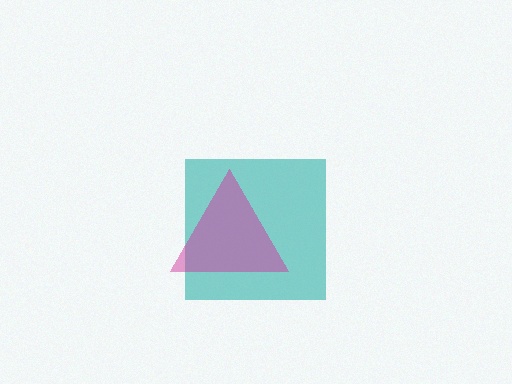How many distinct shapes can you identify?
There are 2 distinct shapes: a teal square, a magenta triangle.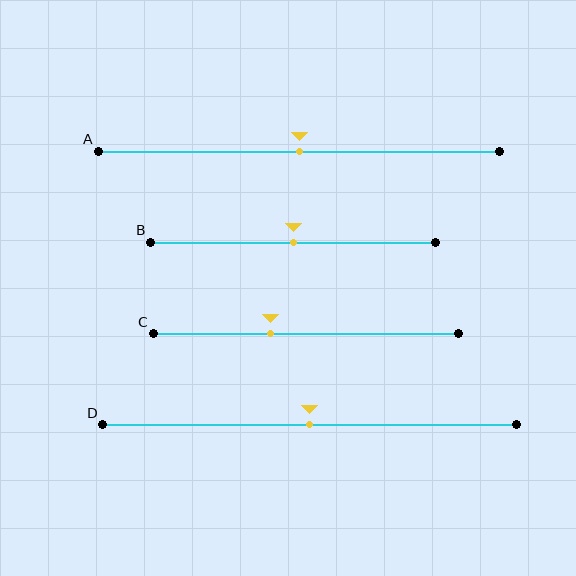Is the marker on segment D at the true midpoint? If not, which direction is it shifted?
Yes, the marker on segment D is at the true midpoint.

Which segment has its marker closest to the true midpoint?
Segment A has its marker closest to the true midpoint.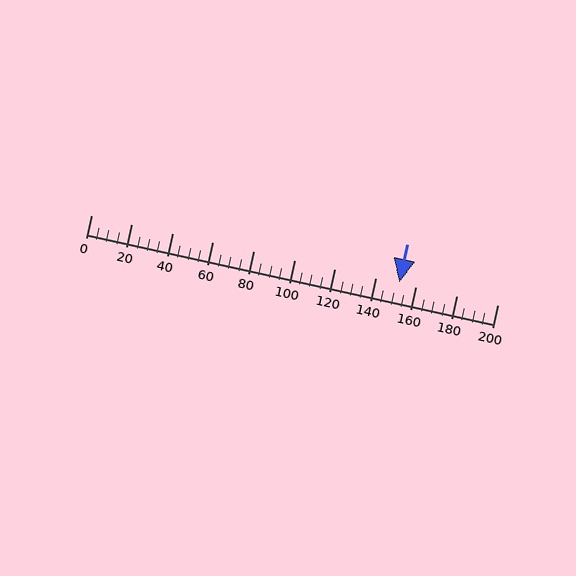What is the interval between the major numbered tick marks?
The major tick marks are spaced 20 units apart.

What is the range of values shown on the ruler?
The ruler shows values from 0 to 200.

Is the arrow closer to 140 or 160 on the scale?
The arrow is closer to 160.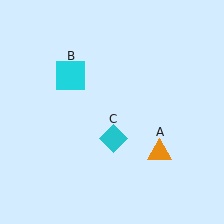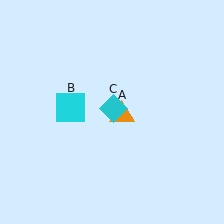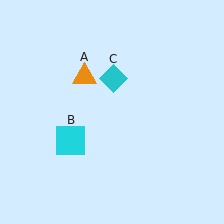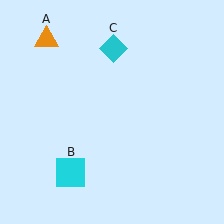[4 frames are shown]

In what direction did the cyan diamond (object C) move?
The cyan diamond (object C) moved up.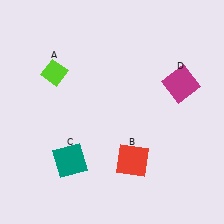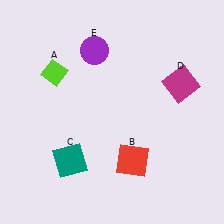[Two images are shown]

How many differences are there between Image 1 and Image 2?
There is 1 difference between the two images.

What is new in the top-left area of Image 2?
A purple circle (E) was added in the top-left area of Image 2.